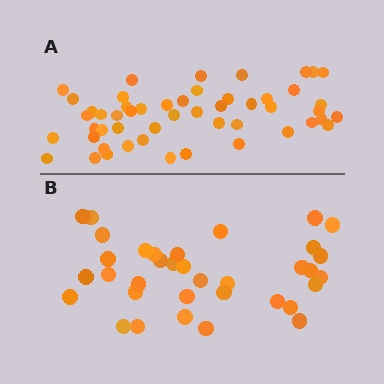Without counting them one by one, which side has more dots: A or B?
Region A (the top region) has more dots.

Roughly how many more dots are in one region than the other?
Region A has approximately 15 more dots than region B.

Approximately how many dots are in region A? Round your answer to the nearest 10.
About 50 dots. (The exact count is 51, which rounds to 50.)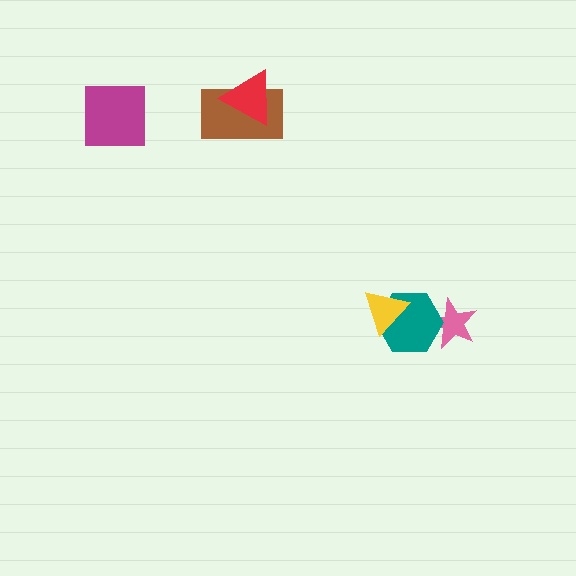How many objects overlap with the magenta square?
0 objects overlap with the magenta square.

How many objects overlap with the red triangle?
1 object overlaps with the red triangle.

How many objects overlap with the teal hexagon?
2 objects overlap with the teal hexagon.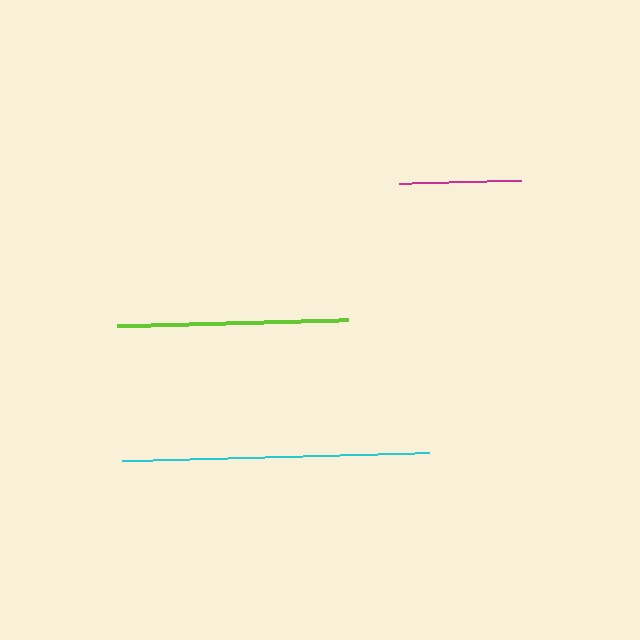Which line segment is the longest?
The cyan line is the longest at approximately 307 pixels.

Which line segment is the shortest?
The magenta line is the shortest at approximately 122 pixels.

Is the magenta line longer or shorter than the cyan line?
The cyan line is longer than the magenta line.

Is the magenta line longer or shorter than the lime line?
The lime line is longer than the magenta line.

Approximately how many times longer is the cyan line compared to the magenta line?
The cyan line is approximately 2.5 times the length of the magenta line.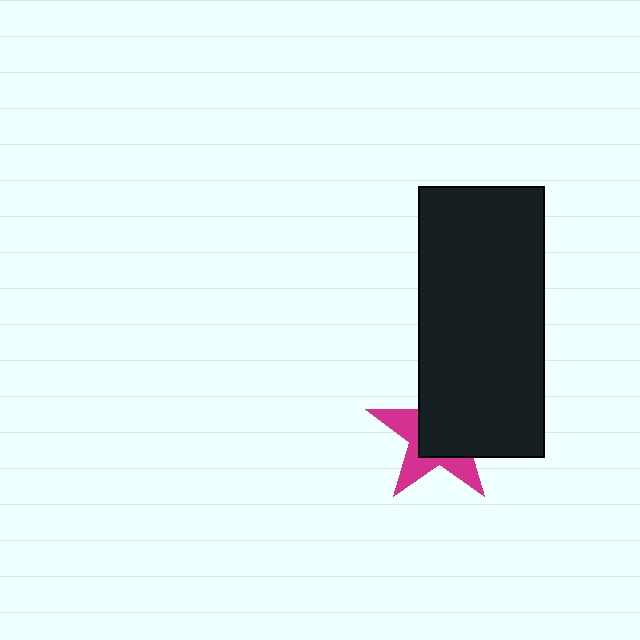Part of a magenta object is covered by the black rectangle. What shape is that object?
It is a star.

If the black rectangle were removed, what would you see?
You would see the complete magenta star.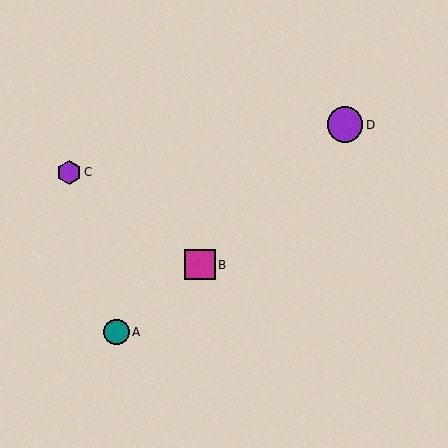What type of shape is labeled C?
Shape C is a purple hexagon.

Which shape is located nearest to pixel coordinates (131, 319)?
The teal circle (labeled A) at (117, 332) is nearest to that location.